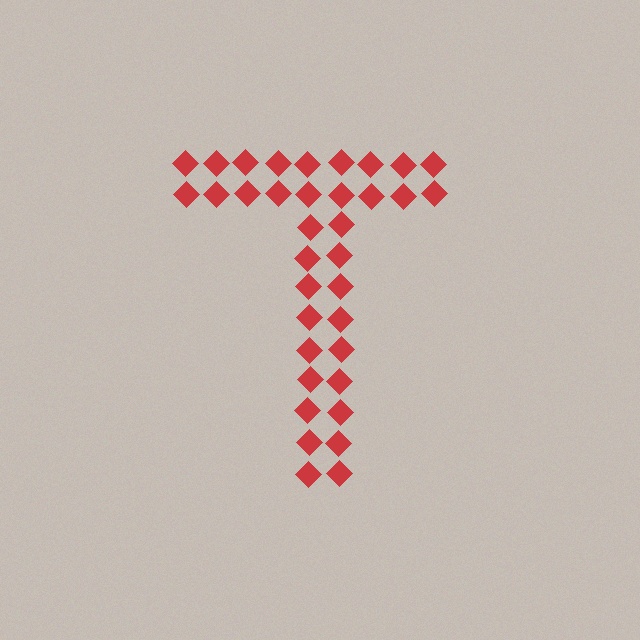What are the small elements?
The small elements are diamonds.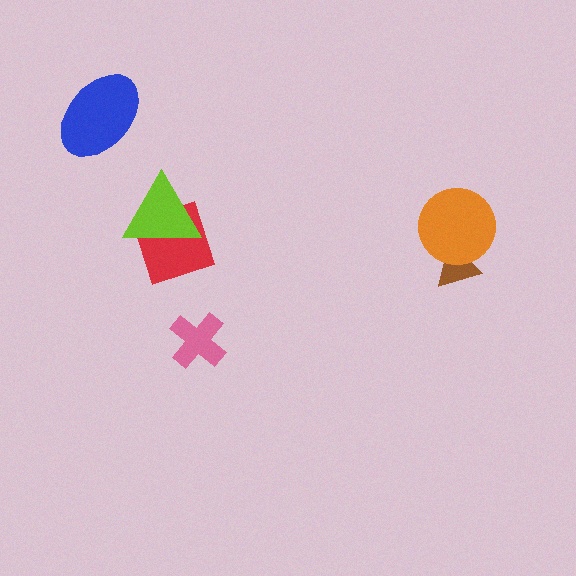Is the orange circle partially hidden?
No, no other shape covers it.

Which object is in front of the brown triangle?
The orange circle is in front of the brown triangle.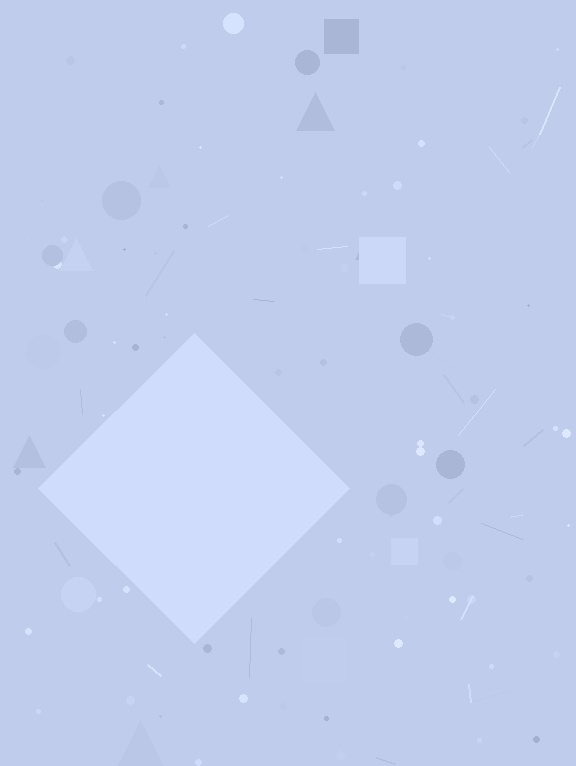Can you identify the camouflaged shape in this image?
The camouflaged shape is a diamond.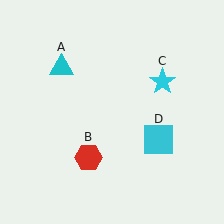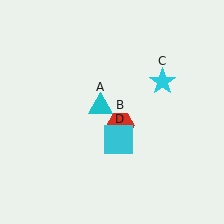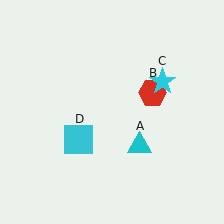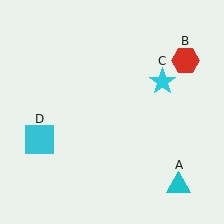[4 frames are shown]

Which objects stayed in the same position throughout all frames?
Cyan star (object C) remained stationary.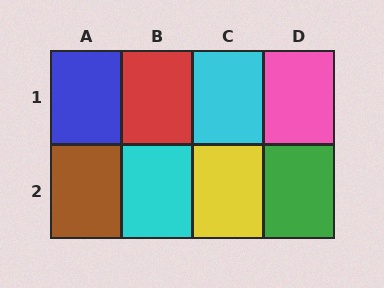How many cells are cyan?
2 cells are cyan.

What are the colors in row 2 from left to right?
Brown, cyan, yellow, green.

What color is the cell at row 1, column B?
Red.